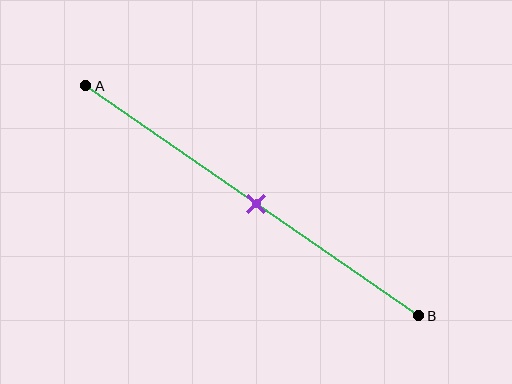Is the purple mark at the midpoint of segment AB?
Yes, the mark is approximately at the midpoint.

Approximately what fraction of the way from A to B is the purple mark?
The purple mark is approximately 50% of the way from A to B.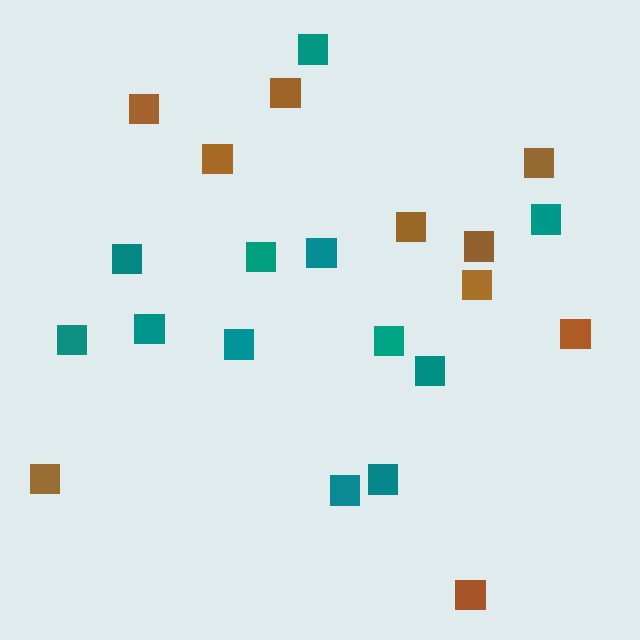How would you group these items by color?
There are 2 groups: one group of teal squares (12) and one group of brown squares (10).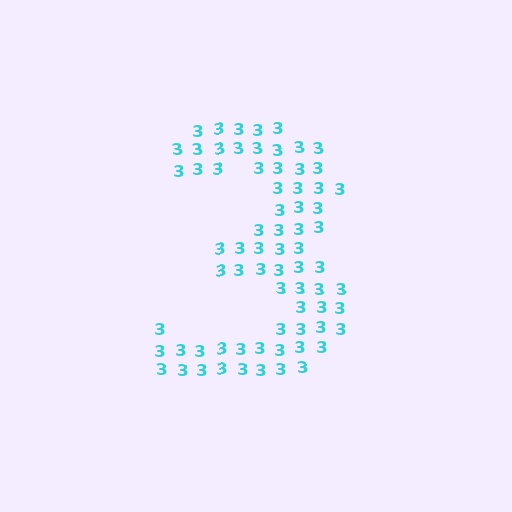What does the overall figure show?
The overall figure shows the digit 3.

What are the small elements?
The small elements are digit 3's.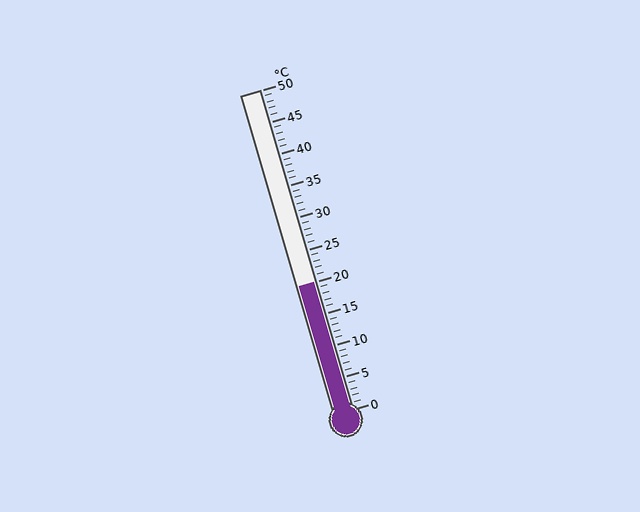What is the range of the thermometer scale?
The thermometer scale ranges from 0°C to 50°C.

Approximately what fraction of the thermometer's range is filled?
The thermometer is filled to approximately 40% of its range.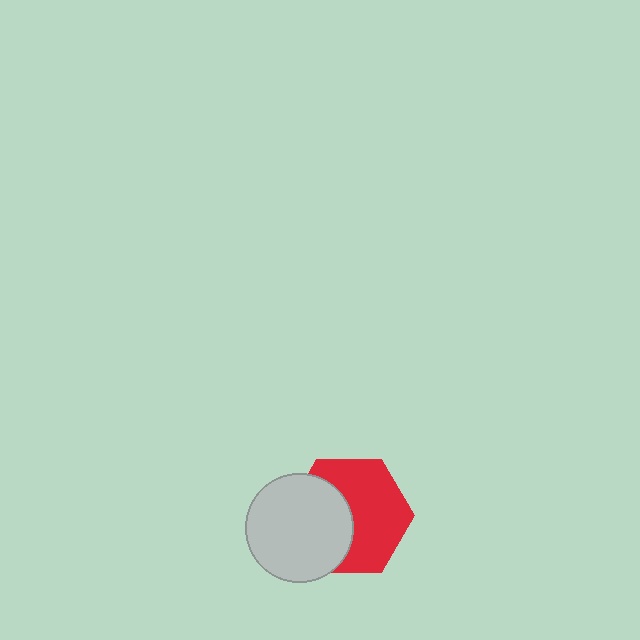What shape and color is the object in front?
The object in front is a light gray circle.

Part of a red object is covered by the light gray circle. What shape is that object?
It is a hexagon.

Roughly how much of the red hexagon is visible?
About half of it is visible (roughly 59%).